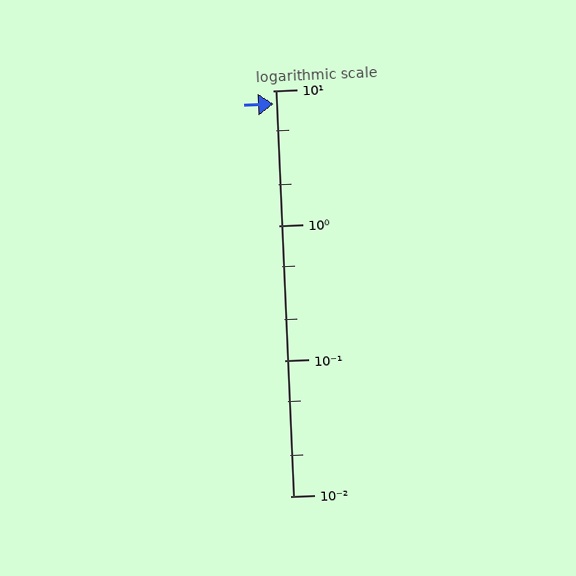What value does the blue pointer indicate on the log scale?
The pointer indicates approximately 8.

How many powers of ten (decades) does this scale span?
The scale spans 3 decades, from 0.01 to 10.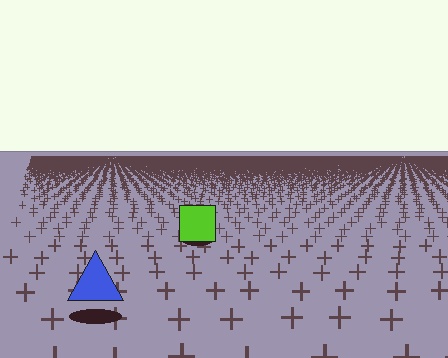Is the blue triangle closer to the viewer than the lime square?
Yes. The blue triangle is closer — you can tell from the texture gradient: the ground texture is coarser near it.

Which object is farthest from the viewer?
The lime square is farthest from the viewer. It appears smaller and the ground texture around it is denser.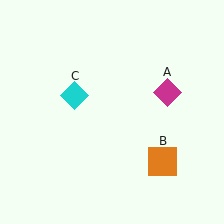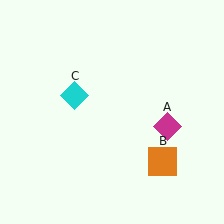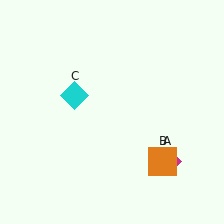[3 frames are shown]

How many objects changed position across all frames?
1 object changed position: magenta diamond (object A).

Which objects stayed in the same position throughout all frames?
Orange square (object B) and cyan diamond (object C) remained stationary.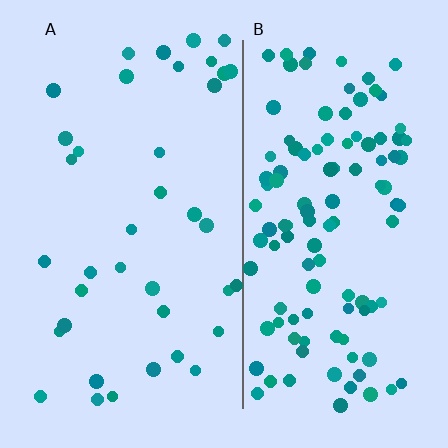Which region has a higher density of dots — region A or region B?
B (the right).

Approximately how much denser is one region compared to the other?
Approximately 3.0× — region B over region A.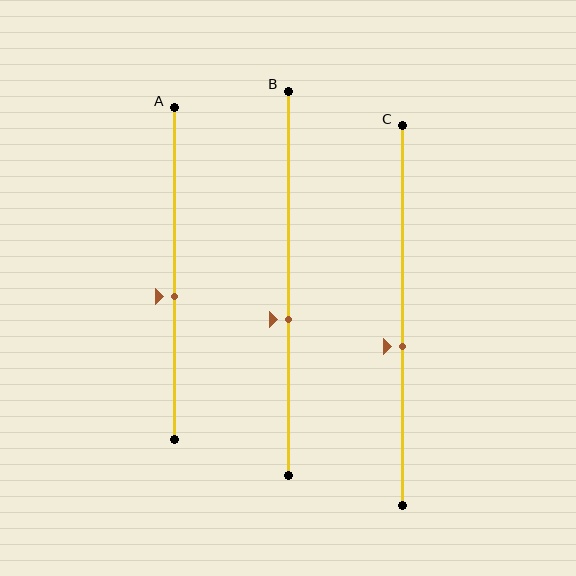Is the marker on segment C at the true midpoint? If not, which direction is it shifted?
No, the marker on segment C is shifted downward by about 8% of the segment length.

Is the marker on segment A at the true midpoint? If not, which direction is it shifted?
No, the marker on segment A is shifted downward by about 7% of the segment length.